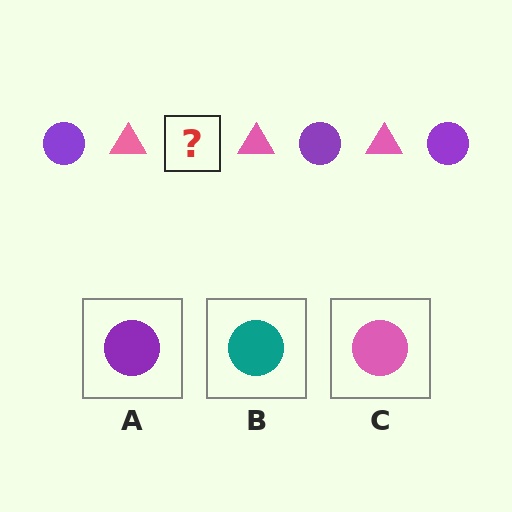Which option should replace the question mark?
Option A.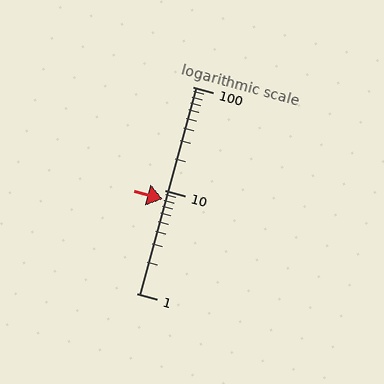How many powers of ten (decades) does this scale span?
The scale spans 2 decades, from 1 to 100.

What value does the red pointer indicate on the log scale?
The pointer indicates approximately 8.2.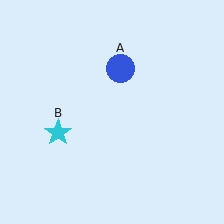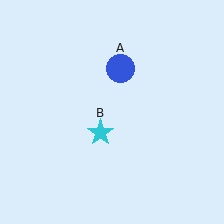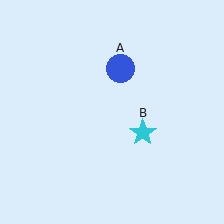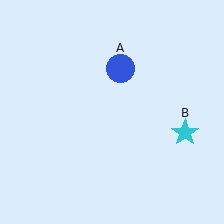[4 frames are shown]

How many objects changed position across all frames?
1 object changed position: cyan star (object B).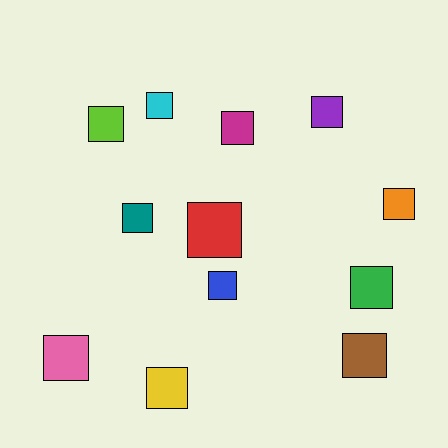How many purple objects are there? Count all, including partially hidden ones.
There is 1 purple object.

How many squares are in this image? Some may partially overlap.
There are 12 squares.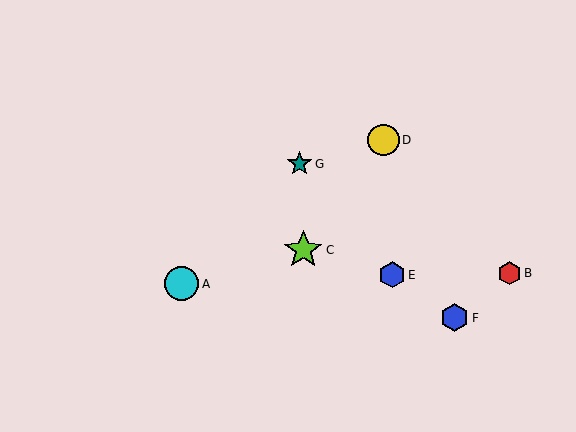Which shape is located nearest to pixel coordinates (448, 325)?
The blue hexagon (labeled F) at (455, 318) is nearest to that location.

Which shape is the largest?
The lime star (labeled C) is the largest.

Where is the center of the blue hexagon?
The center of the blue hexagon is at (392, 275).